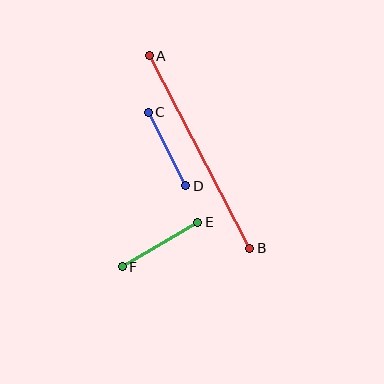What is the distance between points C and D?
The distance is approximately 82 pixels.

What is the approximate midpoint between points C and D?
The midpoint is at approximately (167, 149) pixels.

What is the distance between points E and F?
The distance is approximately 88 pixels.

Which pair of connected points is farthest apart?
Points A and B are farthest apart.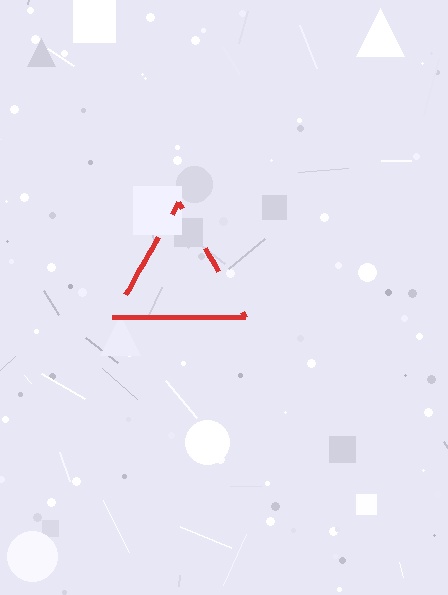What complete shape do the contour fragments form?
The contour fragments form a triangle.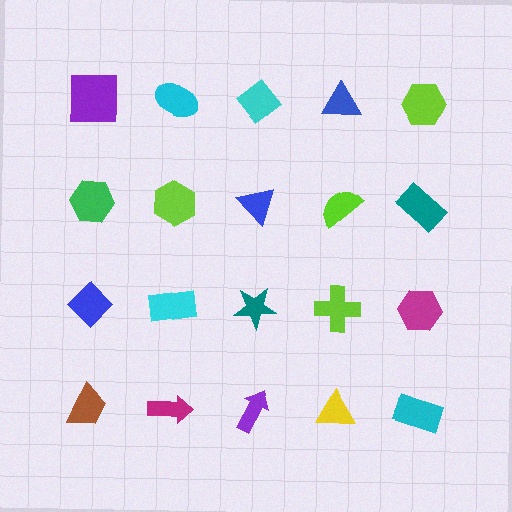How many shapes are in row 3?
5 shapes.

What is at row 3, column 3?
A teal star.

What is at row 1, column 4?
A blue triangle.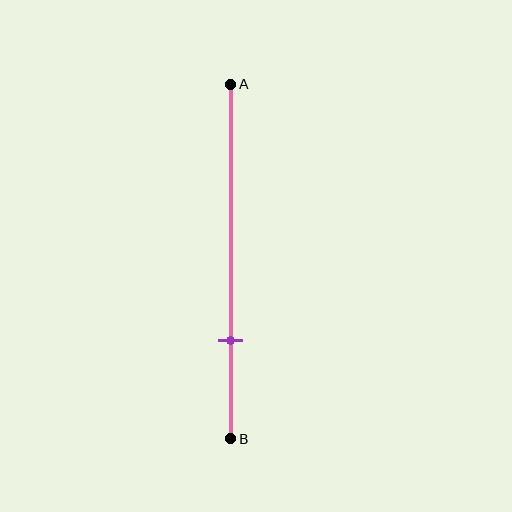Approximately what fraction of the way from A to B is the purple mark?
The purple mark is approximately 70% of the way from A to B.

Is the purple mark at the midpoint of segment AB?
No, the mark is at about 70% from A, not at the 50% midpoint.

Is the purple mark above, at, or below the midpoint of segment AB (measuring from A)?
The purple mark is below the midpoint of segment AB.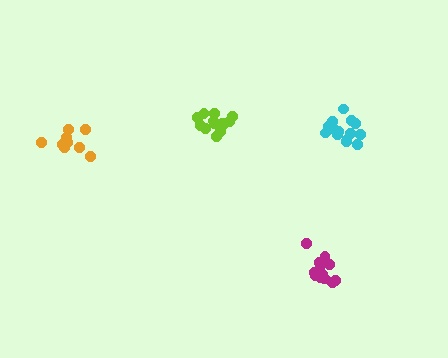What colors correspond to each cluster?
The clusters are colored: magenta, cyan, lime, orange.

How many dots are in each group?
Group 1: 14 dots, Group 2: 15 dots, Group 3: 13 dots, Group 4: 9 dots (51 total).